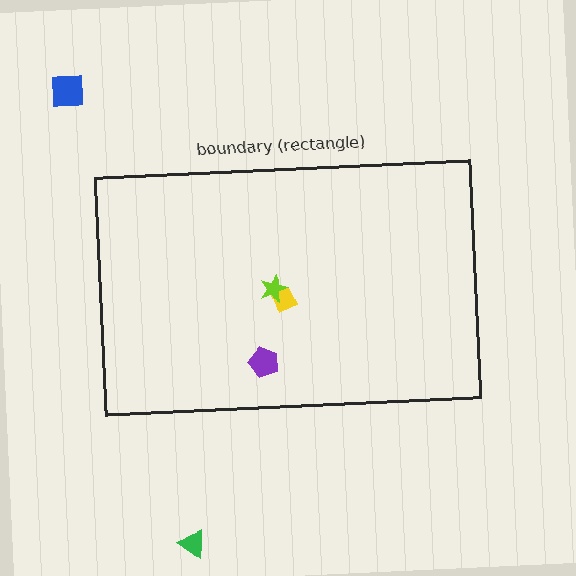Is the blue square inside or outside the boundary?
Outside.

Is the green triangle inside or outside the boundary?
Outside.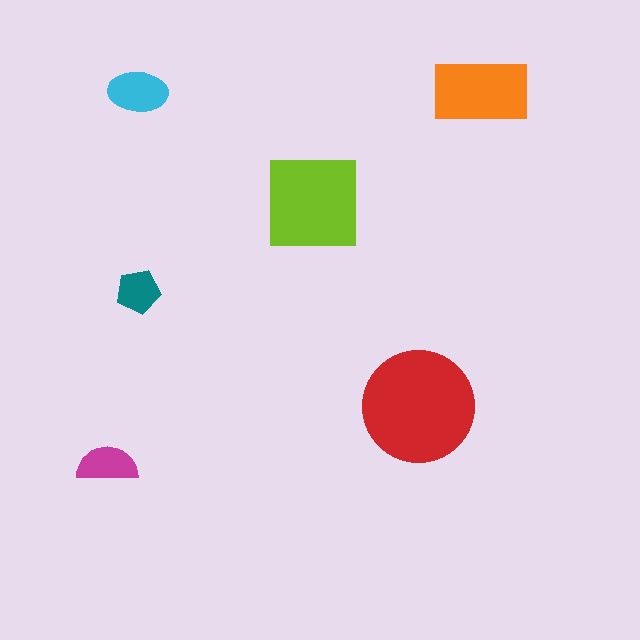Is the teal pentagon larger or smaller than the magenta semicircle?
Smaller.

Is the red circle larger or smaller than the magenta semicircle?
Larger.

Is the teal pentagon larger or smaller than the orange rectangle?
Smaller.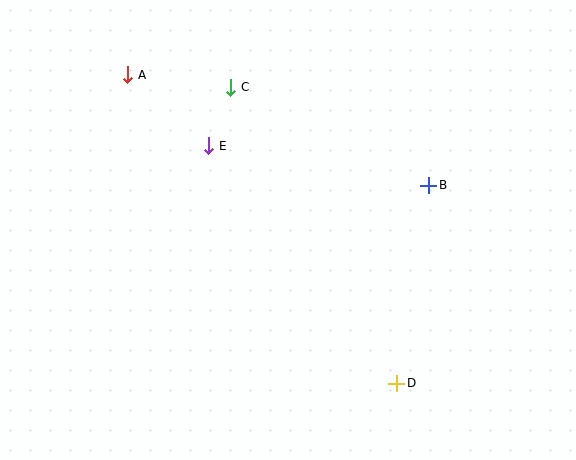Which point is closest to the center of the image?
Point E at (209, 146) is closest to the center.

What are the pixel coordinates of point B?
Point B is at (429, 185).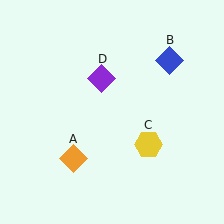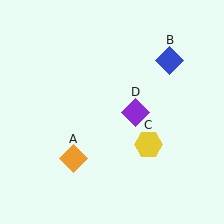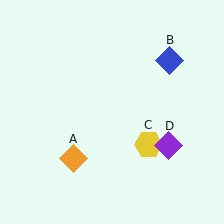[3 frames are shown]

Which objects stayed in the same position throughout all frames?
Orange diamond (object A) and blue diamond (object B) and yellow hexagon (object C) remained stationary.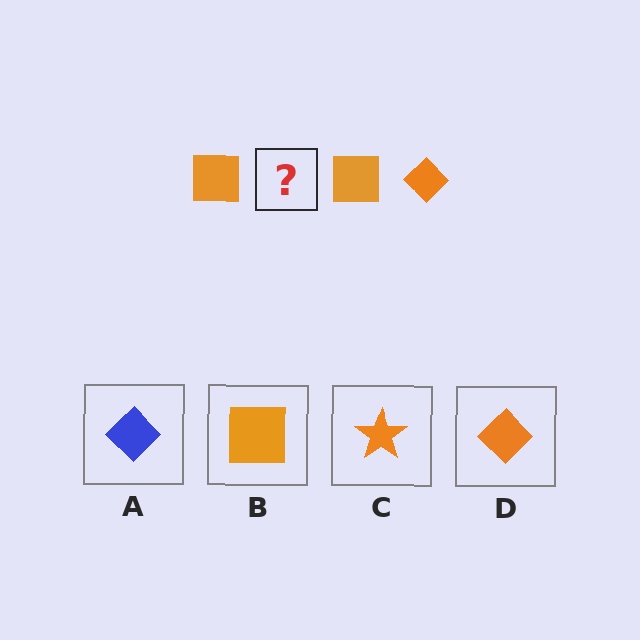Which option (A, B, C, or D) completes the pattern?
D.